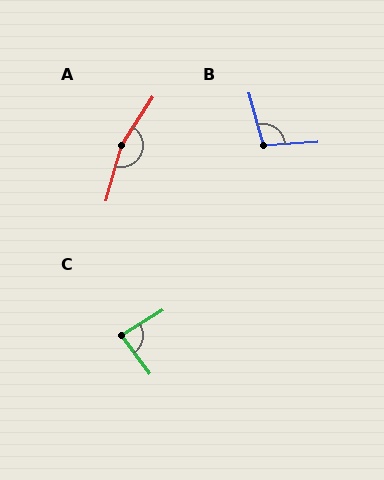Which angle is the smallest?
C, at approximately 86 degrees.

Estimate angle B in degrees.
Approximately 102 degrees.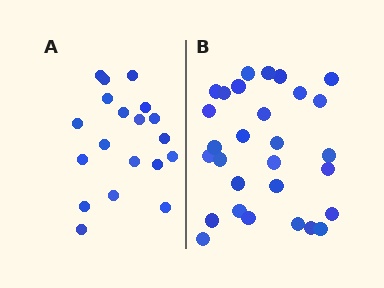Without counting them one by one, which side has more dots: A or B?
Region B (the right region) has more dots.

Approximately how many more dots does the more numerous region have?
Region B has roughly 10 or so more dots than region A.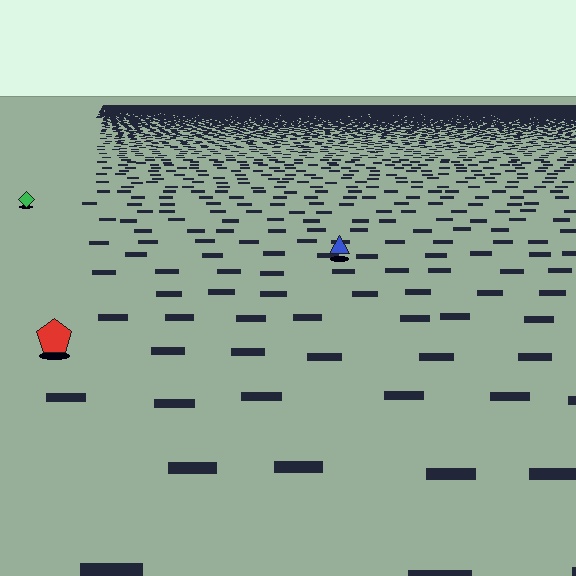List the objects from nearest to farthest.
From nearest to farthest: the red pentagon, the blue triangle, the green diamond.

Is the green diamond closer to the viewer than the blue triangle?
No. The blue triangle is closer — you can tell from the texture gradient: the ground texture is coarser near it.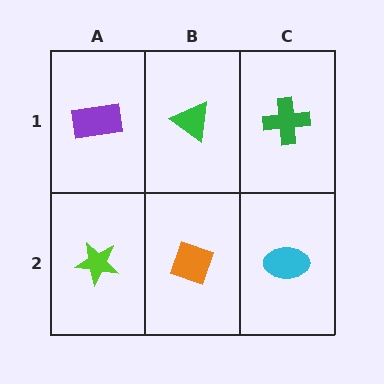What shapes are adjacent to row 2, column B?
A green triangle (row 1, column B), a lime star (row 2, column A), a cyan ellipse (row 2, column C).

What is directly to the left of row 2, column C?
An orange diamond.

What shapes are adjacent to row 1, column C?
A cyan ellipse (row 2, column C), a green triangle (row 1, column B).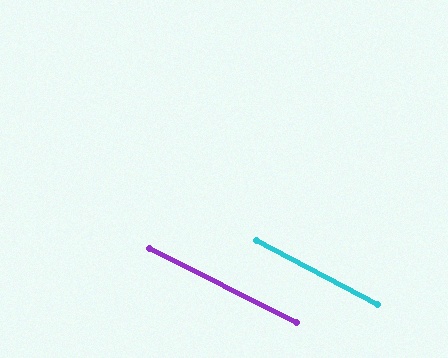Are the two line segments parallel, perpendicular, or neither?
Parallel — their directions differ by only 1.2°.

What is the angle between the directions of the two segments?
Approximately 1 degree.